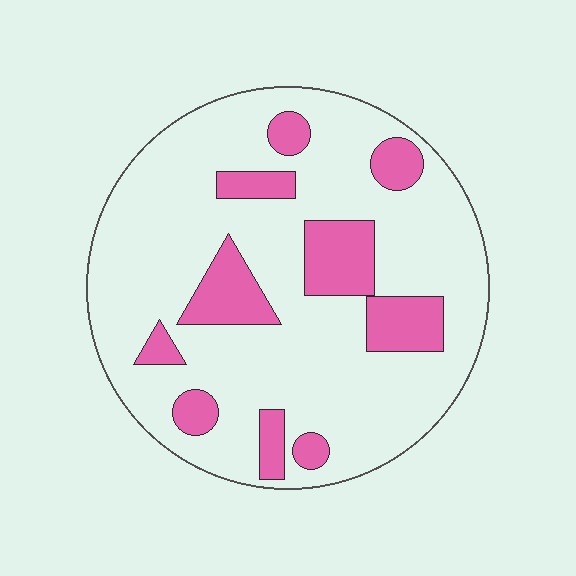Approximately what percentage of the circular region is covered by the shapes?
Approximately 20%.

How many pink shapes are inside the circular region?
10.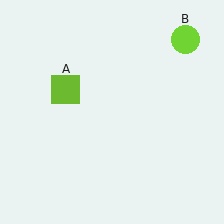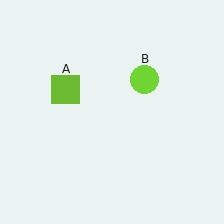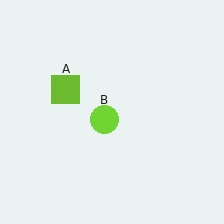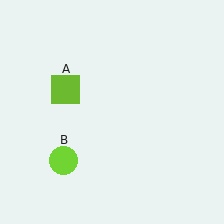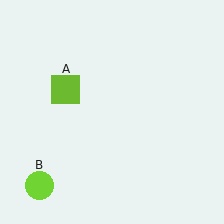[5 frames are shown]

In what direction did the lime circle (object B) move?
The lime circle (object B) moved down and to the left.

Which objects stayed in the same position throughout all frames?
Lime square (object A) remained stationary.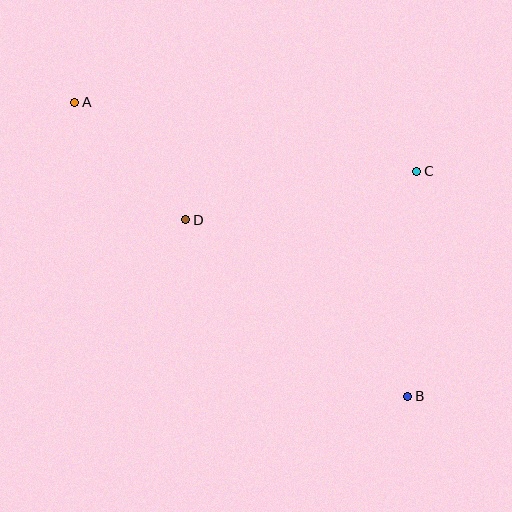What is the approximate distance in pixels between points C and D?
The distance between C and D is approximately 236 pixels.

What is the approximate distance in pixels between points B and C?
The distance between B and C is approximately 225 pixels.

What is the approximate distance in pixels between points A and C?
The distance between A and C is approximately 349 pixels.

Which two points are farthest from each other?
Points A and B are farthest from each other.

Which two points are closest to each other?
Points A and D are closest to each other.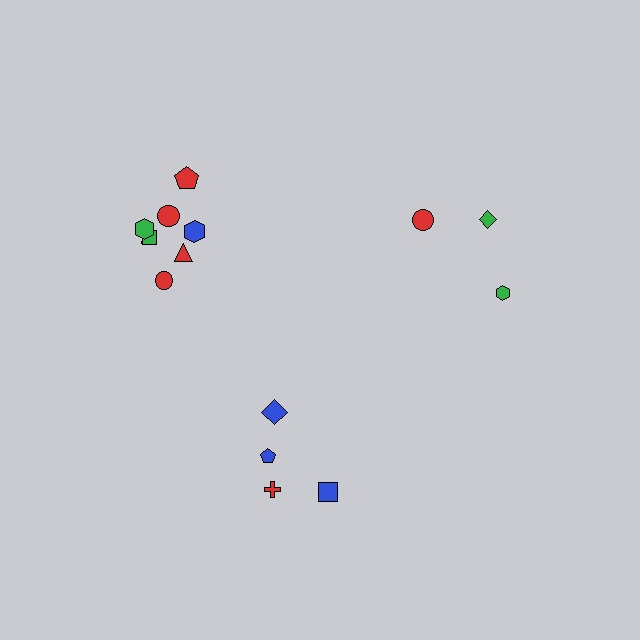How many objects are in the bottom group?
There are 4 objects.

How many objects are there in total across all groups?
There are 15 objects.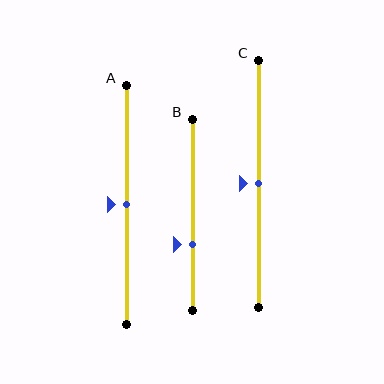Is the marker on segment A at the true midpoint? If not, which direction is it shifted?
Yes, the marker on segment A is at the true midpoint.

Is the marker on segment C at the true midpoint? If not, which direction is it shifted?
Yes, the marker on segment C is at the true midpoint.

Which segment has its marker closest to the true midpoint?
Segment A has its marker closest to the true midpoint.